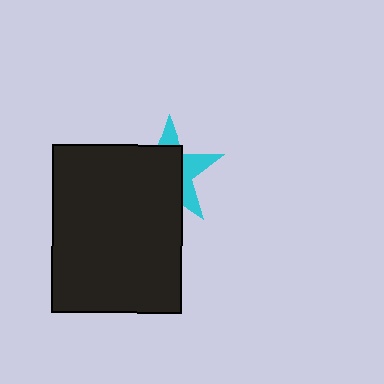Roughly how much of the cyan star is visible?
A small part of it is visible (roughly 35%).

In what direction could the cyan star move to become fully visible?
The cyan star could move toward the upper-right. That would shift it out from behind the black rectangle entirely.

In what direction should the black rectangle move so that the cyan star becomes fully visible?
The black rectangle should move toward the lower-left. That is the shortest direction to clear the overlap and leave the cyan star fully visible.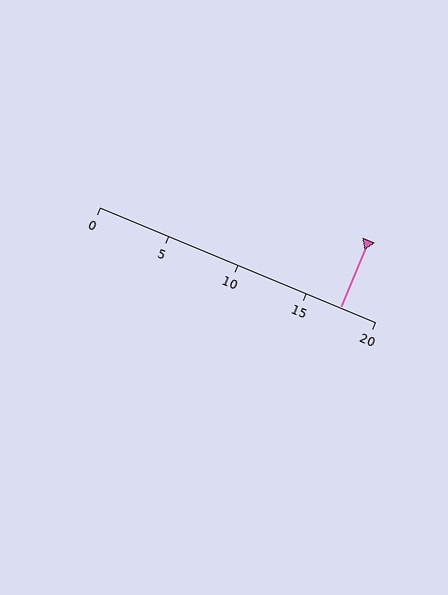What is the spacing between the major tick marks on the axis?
The major ticks are spaced 5 apart.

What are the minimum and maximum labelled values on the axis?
The axis runs from 0 to 20.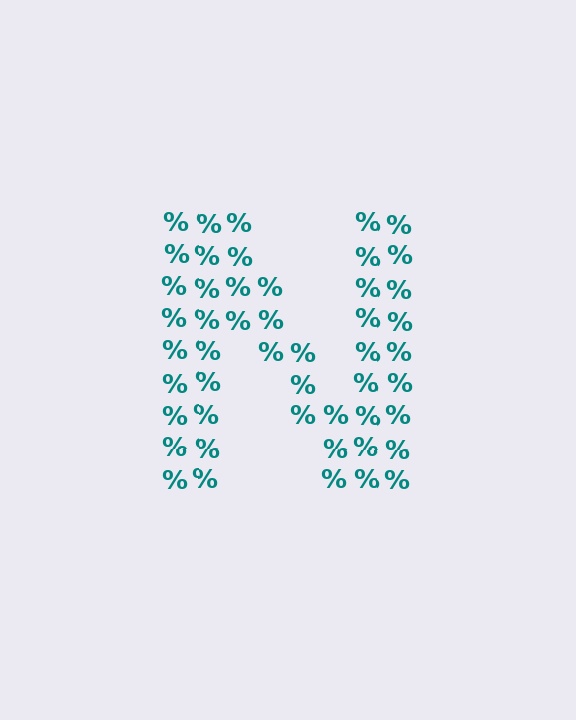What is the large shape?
The large shape is the letter N.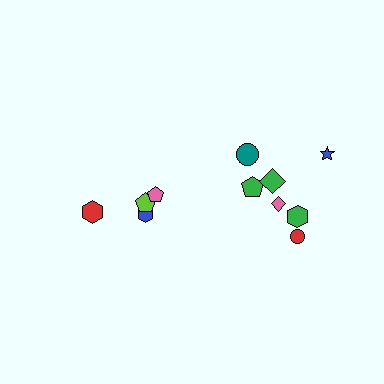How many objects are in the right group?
There are 7 objects.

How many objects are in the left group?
There are 4 objects.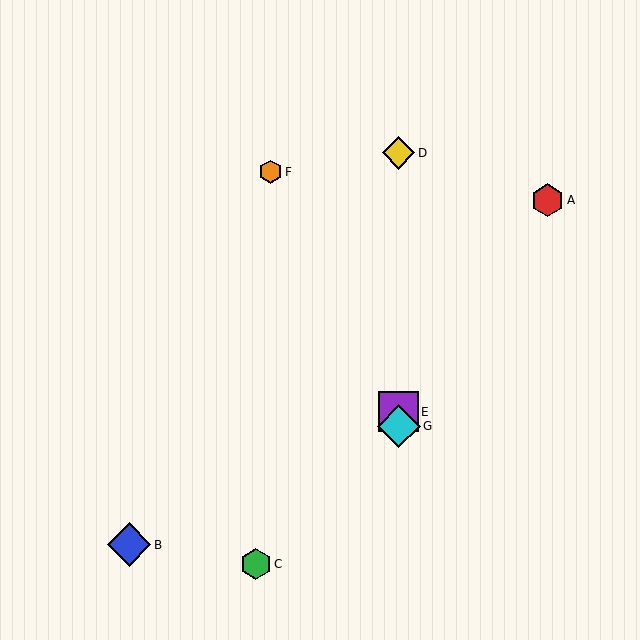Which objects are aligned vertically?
Objects D, E, G are aligned vertically.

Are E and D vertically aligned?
Yes, both are at x≈399.